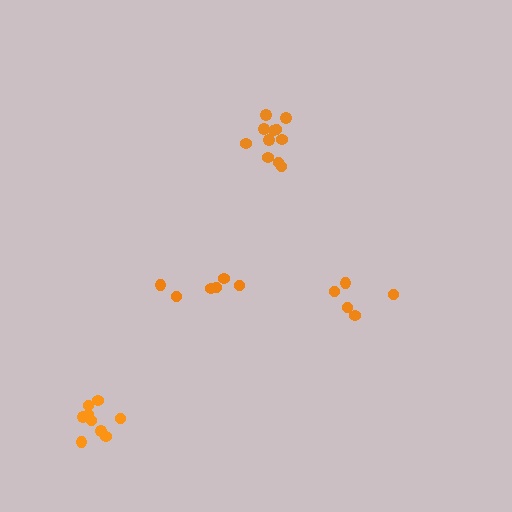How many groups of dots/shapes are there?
There are 4 groups.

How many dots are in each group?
Group 1: 5 dots, Group 2: 11 dots, Group 3: 6 dots, Group 4: 9 dots (31 total).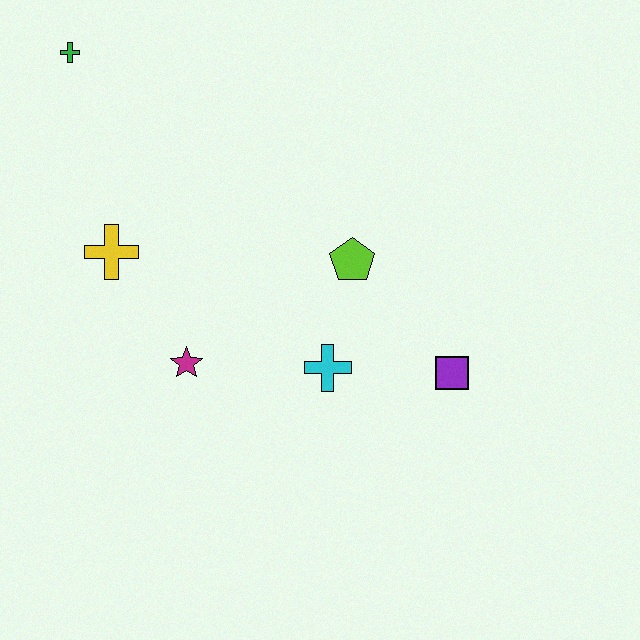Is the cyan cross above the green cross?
No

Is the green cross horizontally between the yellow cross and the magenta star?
No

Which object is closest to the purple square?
The cyan cross is closest to the purple square.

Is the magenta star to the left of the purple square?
Yes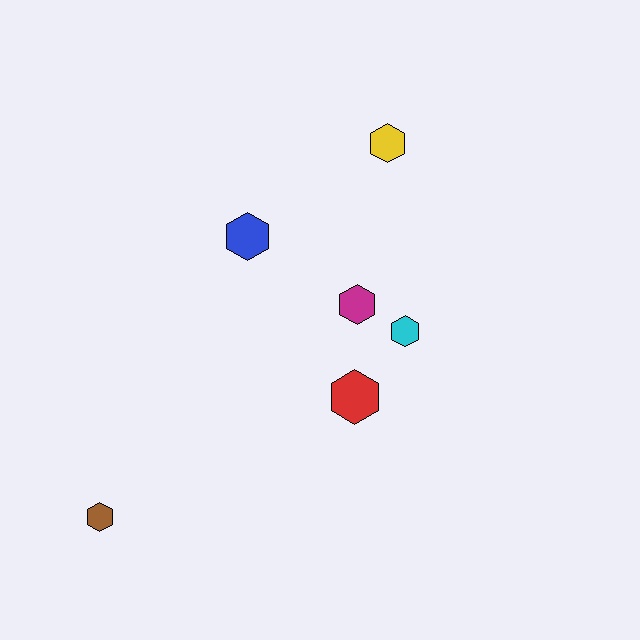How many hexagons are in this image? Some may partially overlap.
There are 6 hexagons.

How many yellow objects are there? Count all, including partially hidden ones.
There is 1 yellow object.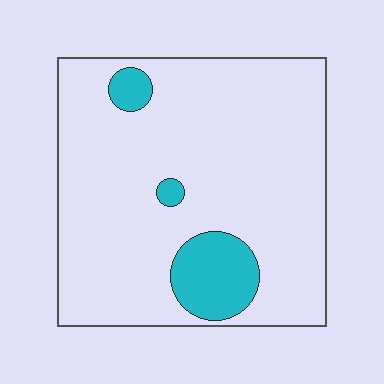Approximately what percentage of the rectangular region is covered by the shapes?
Approximately 10%.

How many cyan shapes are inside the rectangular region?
3.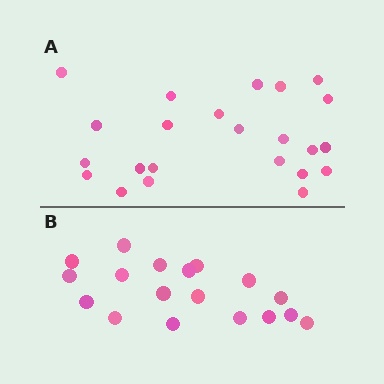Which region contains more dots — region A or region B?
Region A (the top region) has more dots.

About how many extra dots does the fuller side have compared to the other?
Region A has about 5 more dots than region B.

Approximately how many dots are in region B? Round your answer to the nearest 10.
About 20 dots. (The exact count is 18, which rounds to 20.)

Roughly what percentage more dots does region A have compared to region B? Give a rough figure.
About 30% more.